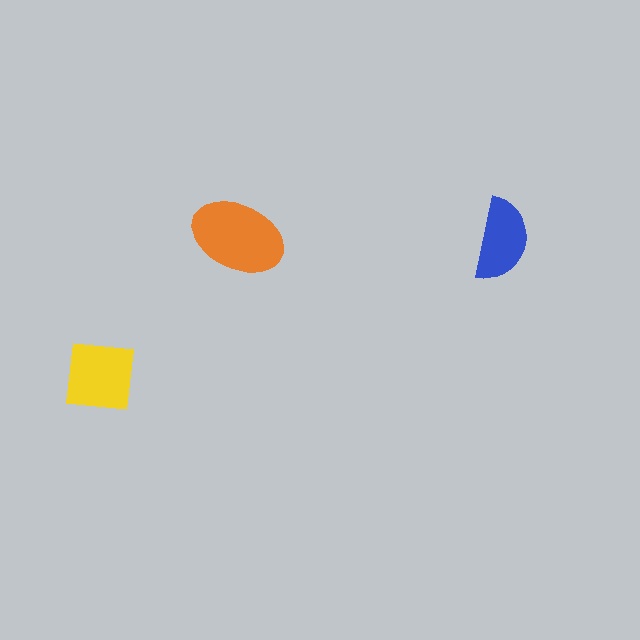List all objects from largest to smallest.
The orange ellipse, the yellow square, the blue semicircle.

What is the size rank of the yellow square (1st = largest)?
2nd.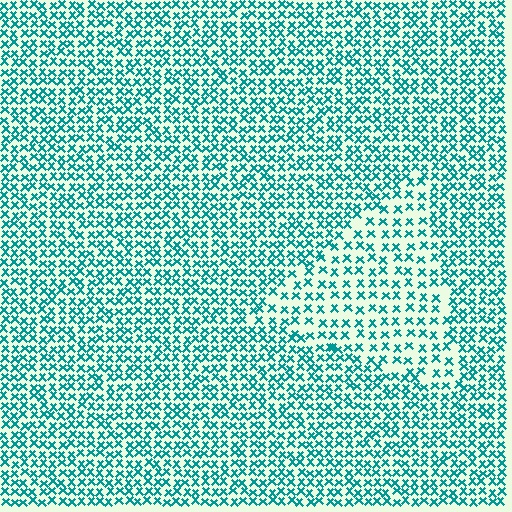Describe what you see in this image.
The image contains small teal elements arranged at two different densities. A triangle-shaped region is visible where the elements are less densely packed than the surrounding area.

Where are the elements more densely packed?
The elements are more densely packed outside the triangle boundary.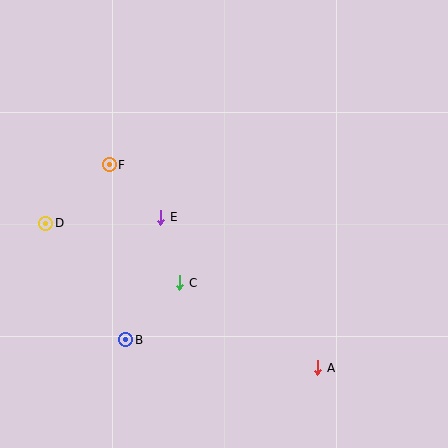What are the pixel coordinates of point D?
Point D is at (46, 224).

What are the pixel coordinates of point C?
Point C is at (180, 283).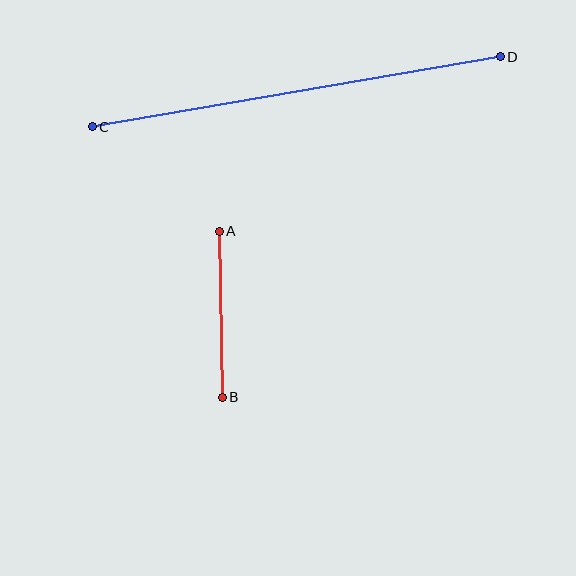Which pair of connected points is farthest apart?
Points C and D are farthest apart.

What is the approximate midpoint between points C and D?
The midpoint is at approximately (296, 92) pixels.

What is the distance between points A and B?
The distance is approximately 166 pixels.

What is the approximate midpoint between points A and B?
The midpoint is at approximately (221, 314) pixels.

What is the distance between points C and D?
The distance is approximately 414 pixels.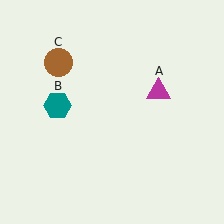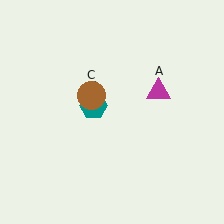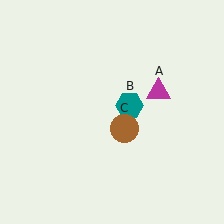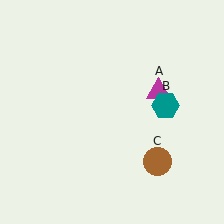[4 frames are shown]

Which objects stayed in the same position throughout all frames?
Magenta triangle (object A) remained stationary.